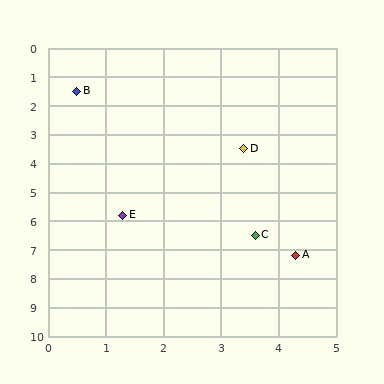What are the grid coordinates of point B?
Point B is at approximately (0.5, 1.5).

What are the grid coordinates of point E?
Point E is at approximately (1.3, 5.8).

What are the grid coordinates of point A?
Point A is at approximately (4.3, 7.2).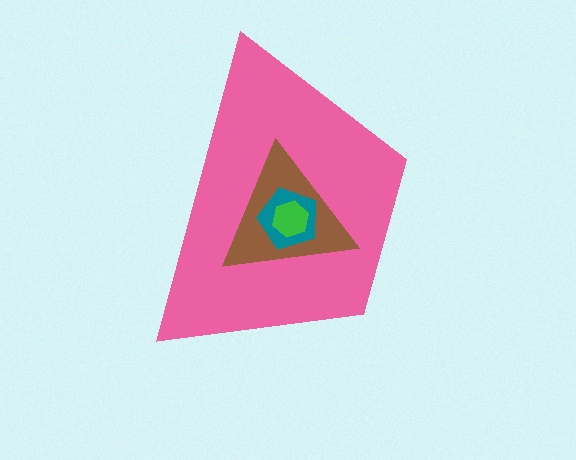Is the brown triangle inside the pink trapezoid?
Yes.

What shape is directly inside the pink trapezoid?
The brown triangle.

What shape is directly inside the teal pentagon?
The green hexagon.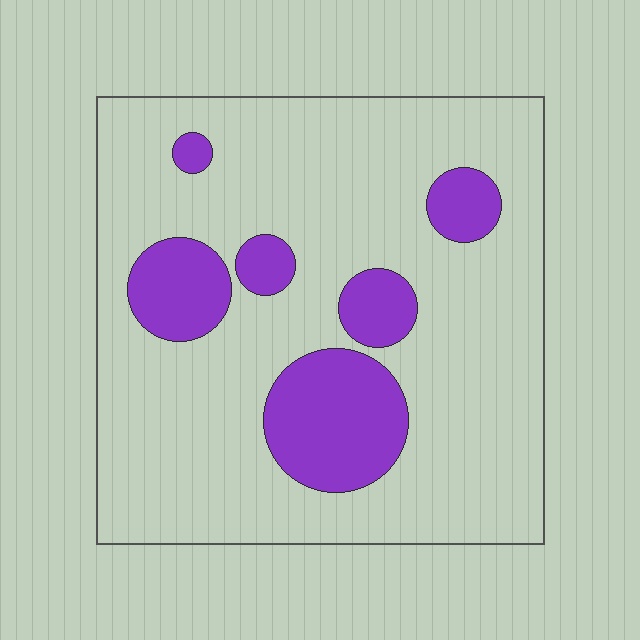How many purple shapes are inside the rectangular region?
6.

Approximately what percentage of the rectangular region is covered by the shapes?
Approximately 20%.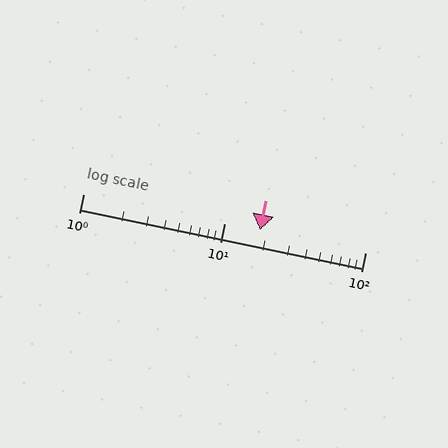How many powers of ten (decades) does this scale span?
The scale spans 2 decades, from 1 to 100.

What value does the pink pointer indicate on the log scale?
The pointer indicates approximately 18.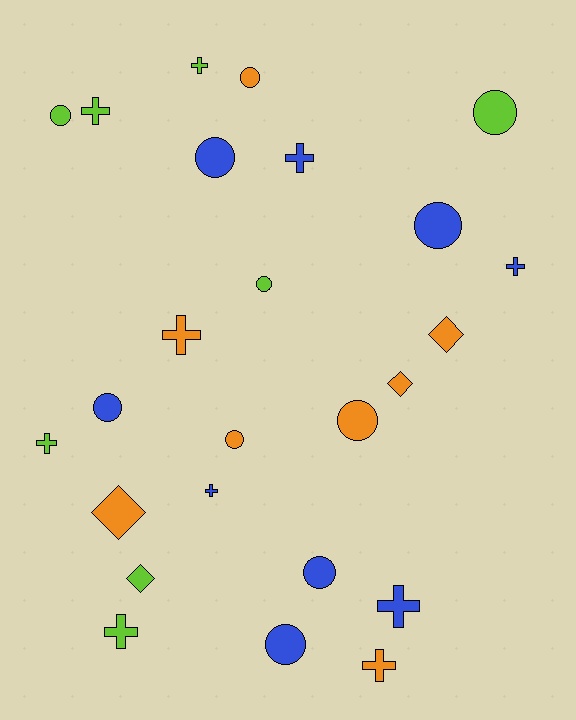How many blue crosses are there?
There are 4 blue crosses.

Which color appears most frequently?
Blue, with 9 objects.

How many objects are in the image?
There are 25 objects.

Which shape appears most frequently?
Circle, with 11 objects.